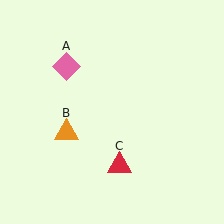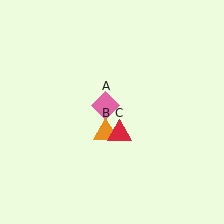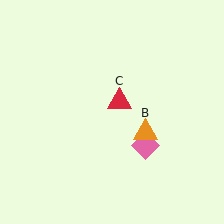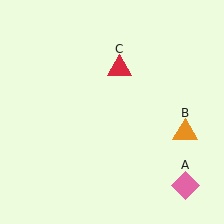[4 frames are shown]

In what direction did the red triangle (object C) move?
The red triangle (object C) moved up.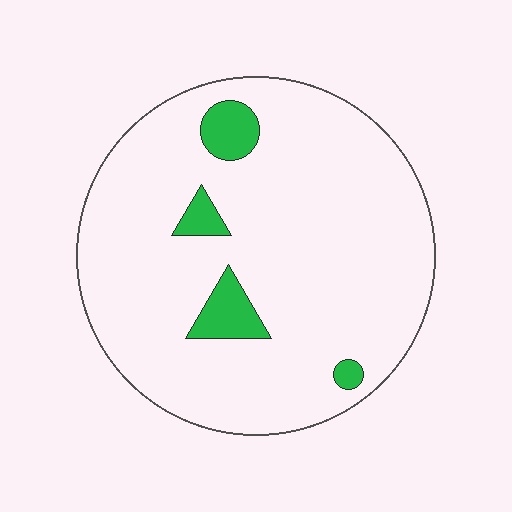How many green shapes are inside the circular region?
4.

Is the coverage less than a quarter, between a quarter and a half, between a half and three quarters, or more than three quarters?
Less than a quarter.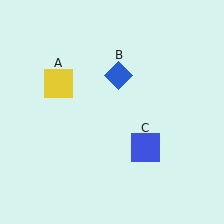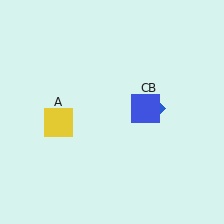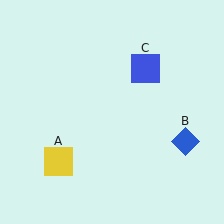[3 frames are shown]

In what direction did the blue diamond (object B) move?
The blue diamond (object B) moved down and to the right.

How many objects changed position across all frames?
3 objects changed position: yellow square (object A), blue diamond (object B), blue square (object C).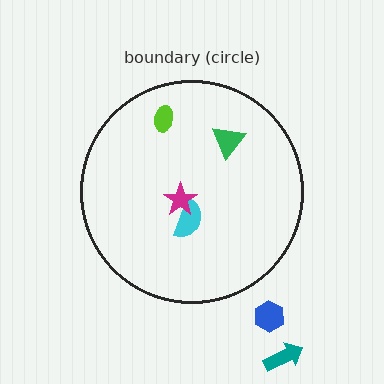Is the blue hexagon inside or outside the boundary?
Outside.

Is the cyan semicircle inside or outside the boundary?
Inside.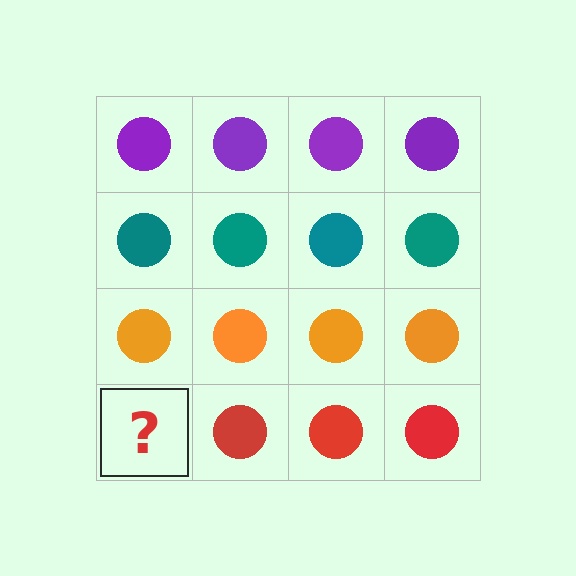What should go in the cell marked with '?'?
The missing cell should contain a red circle.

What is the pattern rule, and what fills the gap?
The rule is that each row has a consistent color. The gap should be filled with a red circle.